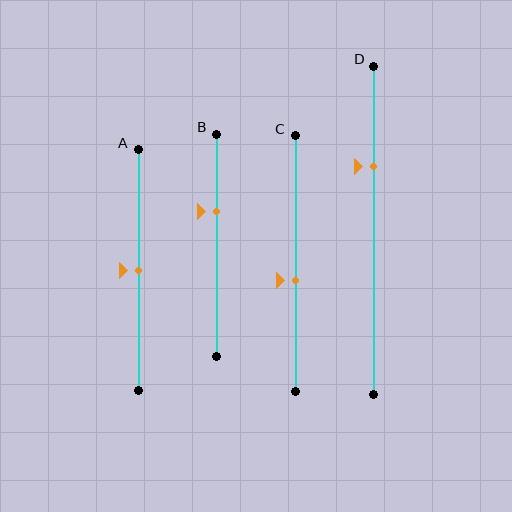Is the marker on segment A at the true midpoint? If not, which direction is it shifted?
Yes, the marker on segment A is at the true midpoint.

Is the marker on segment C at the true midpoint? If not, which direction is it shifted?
No, the marker on segment C is shifted downward by about 6% of the segment length.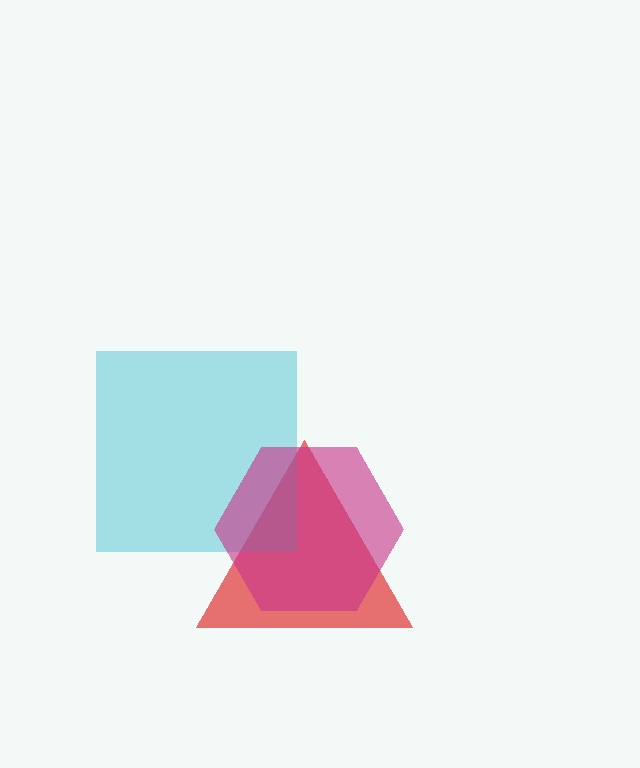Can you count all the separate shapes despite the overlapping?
Yes, there are 3 separate shapes.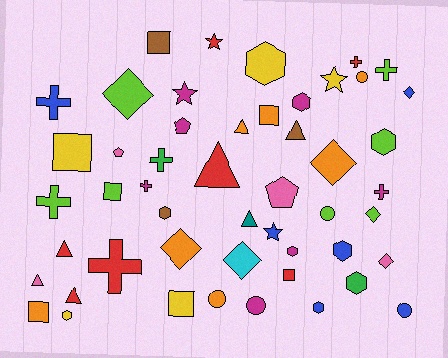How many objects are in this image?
There are 50 objects.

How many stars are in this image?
There are 4 stars.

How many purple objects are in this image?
There are no purple objects.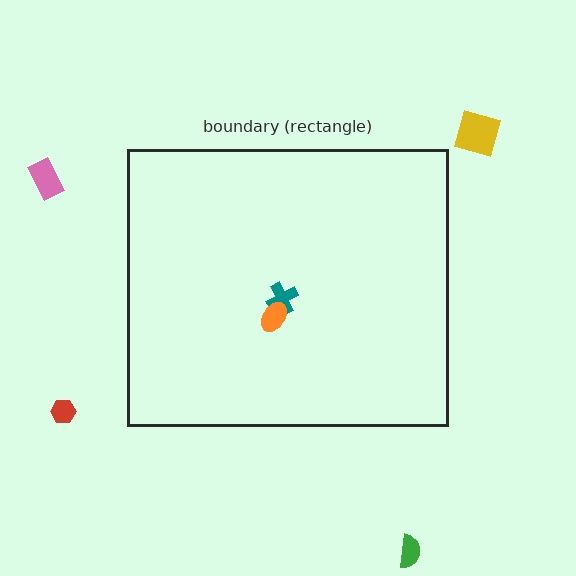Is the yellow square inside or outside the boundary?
Outside.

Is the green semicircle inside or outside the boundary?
Outside.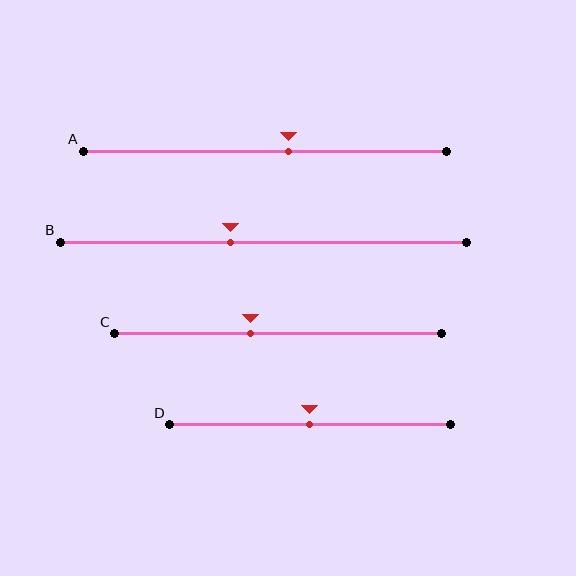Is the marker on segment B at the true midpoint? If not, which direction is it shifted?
No, the marker on segment B is shifted to the left by about 8% of the segment length.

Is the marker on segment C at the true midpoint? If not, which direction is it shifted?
No, the marker on segment C is shifted to the left by about 8% of the segment length.